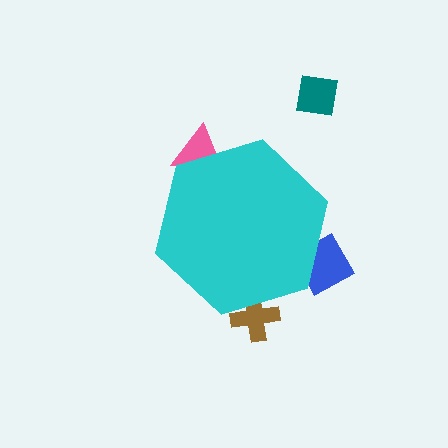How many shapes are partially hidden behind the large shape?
3 shapes are partially hidden.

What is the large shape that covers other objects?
A cyan hexagon.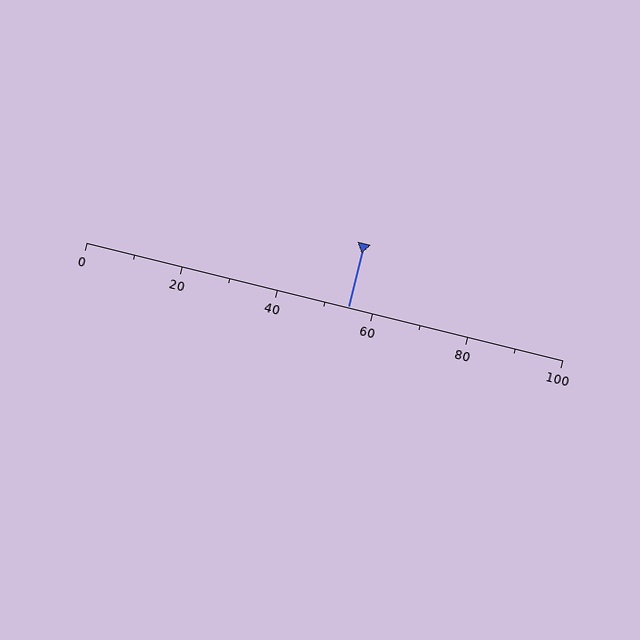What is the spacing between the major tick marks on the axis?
The major ticks are spaced 20 apart.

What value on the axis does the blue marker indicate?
The marker indicates approximately 55.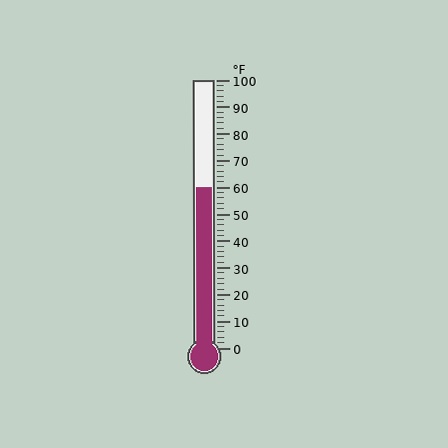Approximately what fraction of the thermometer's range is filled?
The thermometer is filled to approximately 60% of its range.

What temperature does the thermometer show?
The thermometer shows approximately 60°F.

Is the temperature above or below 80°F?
The temperature is below 80°F.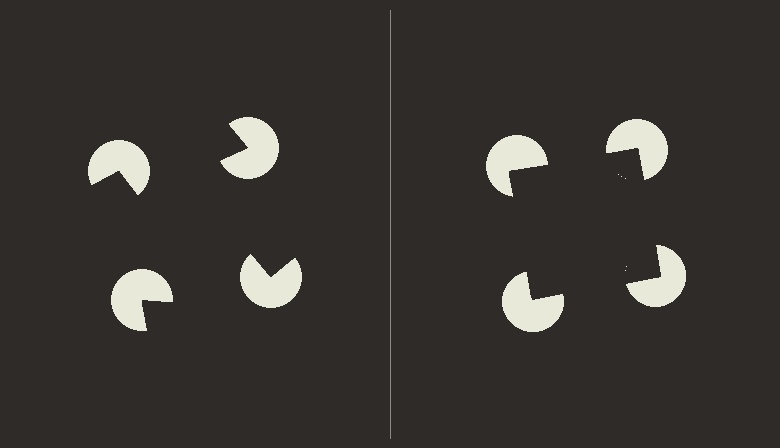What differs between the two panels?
The pac-man discs are positioned identically on both sides; only the wedge orientations differ. On the right they align to a square; on the left they are misaligned.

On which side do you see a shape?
An illusory square appears on the right side. On the left side the wedge cuts are rotated, so no coherent shape forms.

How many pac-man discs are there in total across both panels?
8 — 4 on each side.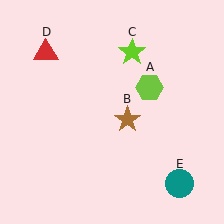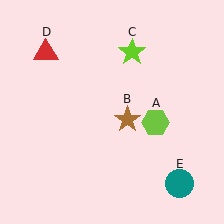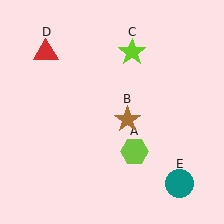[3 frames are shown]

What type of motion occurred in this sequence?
The lime hexagon (object A) rotated clockwise around the center of the scene.